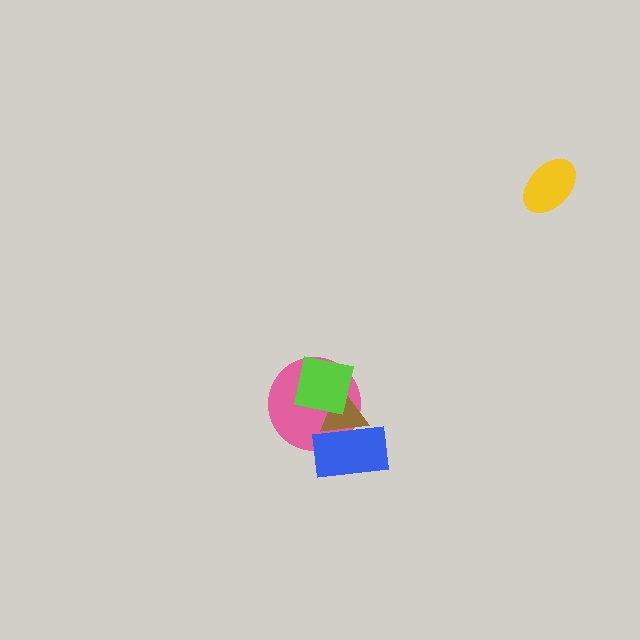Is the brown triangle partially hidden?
Yes, it is partially covered by another shape.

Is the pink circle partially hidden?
Yes, it is partially covered by another shape.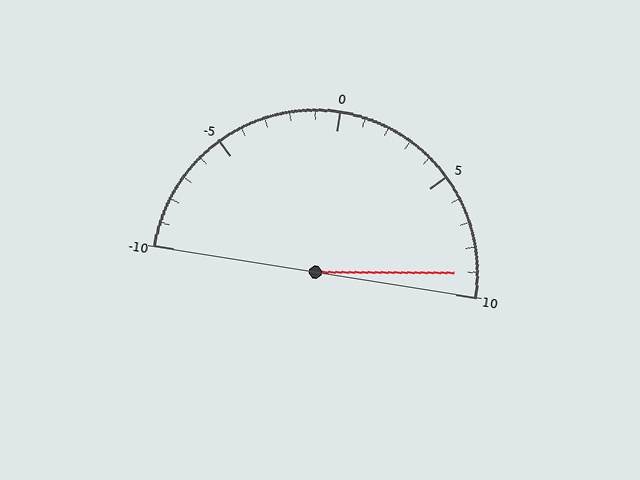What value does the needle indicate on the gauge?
The needle indicates approximately 9.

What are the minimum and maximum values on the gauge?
The gauge ranges from -10 to 10.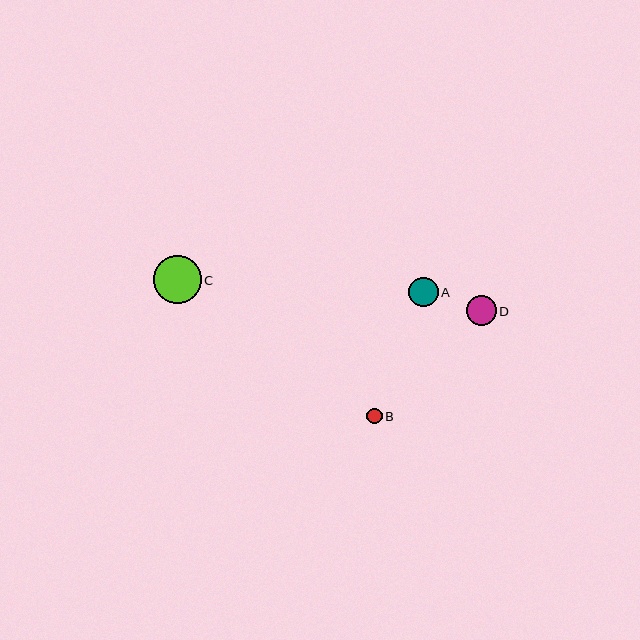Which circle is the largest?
Circle C is the largest with a size of approximately 48 pixels.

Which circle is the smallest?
Circle B is the smallest with a size of approximately 16 pixels.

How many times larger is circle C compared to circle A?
Circle C is approximately 1.6 times the size of circle A.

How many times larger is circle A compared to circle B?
Circle A is approximately 1.9 times the size of circle B.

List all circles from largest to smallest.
From largest to smallest: C, A, D, B.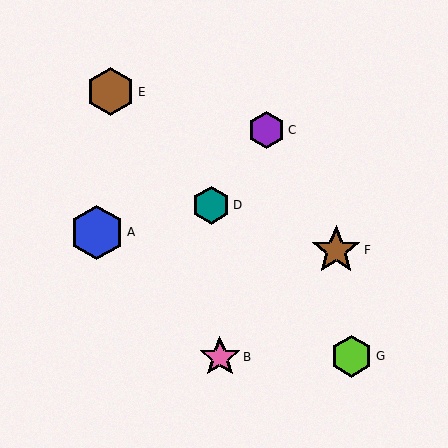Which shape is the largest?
The blue hexagon (labeled A) is the largest.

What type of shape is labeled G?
Shape G is a lime hexagon.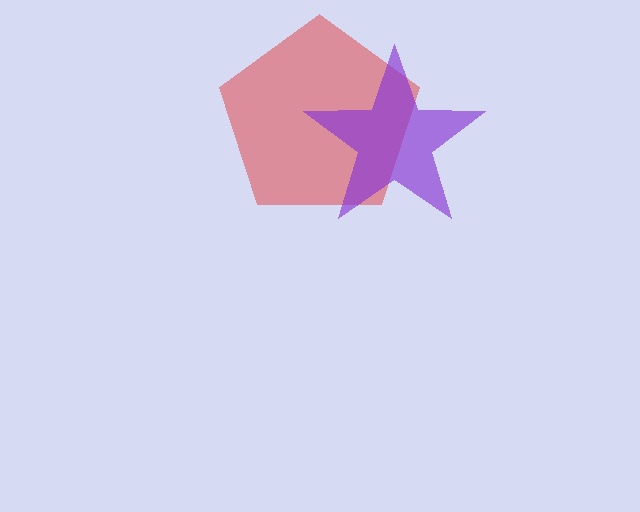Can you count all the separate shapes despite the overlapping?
Yes, there are 2 separate shapes.